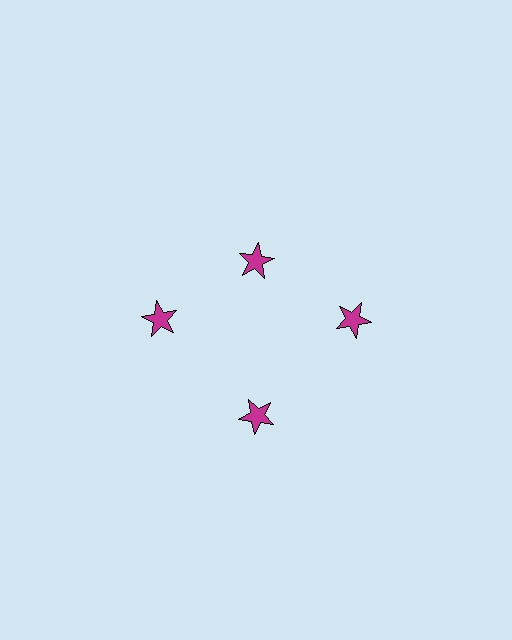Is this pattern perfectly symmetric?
No. The 4 magenta stars are arranged in a ring, but one element near the 12 o'clock position is pulled inward toward the center, breaking the 4-fold rotational symmetry.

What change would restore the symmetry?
The symmetry would be restored by moving it outward, back onto the ring so that all 4 stars sit at equal angles and equal distance from the center.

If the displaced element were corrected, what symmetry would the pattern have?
It would have 4-fold rotational symmetry — the pattern would map onto itself every 90 degrees.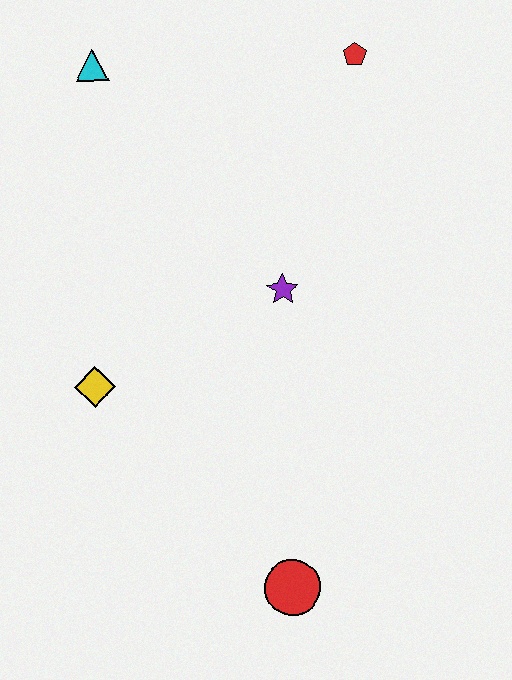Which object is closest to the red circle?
The yellow diamond is closest to the red circle.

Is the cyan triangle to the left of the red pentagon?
Yes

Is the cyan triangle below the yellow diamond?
No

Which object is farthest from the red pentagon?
The red circle is farthest from the red pentagon.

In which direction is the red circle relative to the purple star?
The red circle is below the purple star.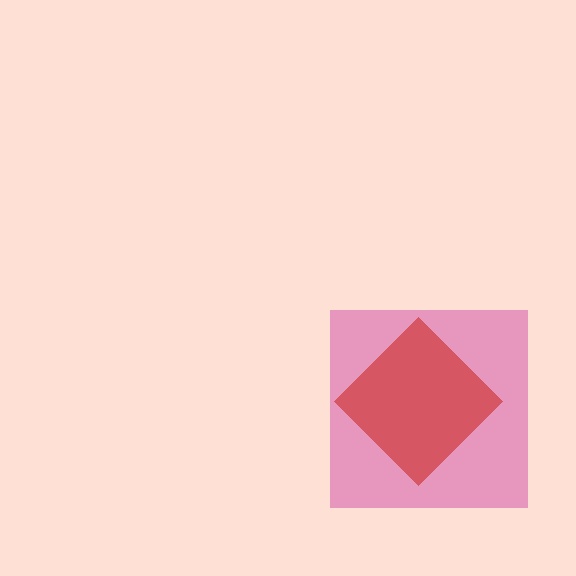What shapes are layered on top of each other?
The layered shapes are: a magenta square, a red diamond.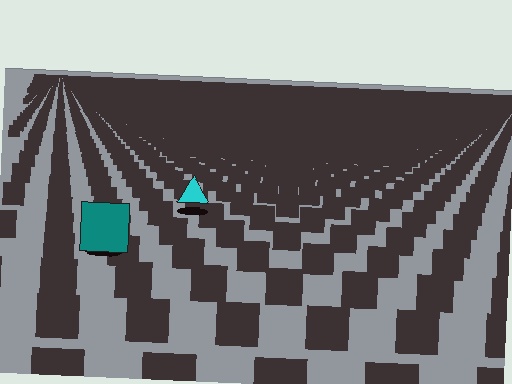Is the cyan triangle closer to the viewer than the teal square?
No. The teal square is closer — you can tell from the texture gradient: the ground texture is coarser near it.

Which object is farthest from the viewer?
The cyan triangle is farthest from the viewer. It appears smaller and the ground texture around it is denser.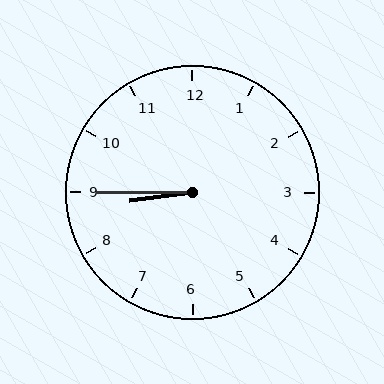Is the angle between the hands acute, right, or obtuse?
It is acute.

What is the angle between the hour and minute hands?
Approximately 8 degrees.